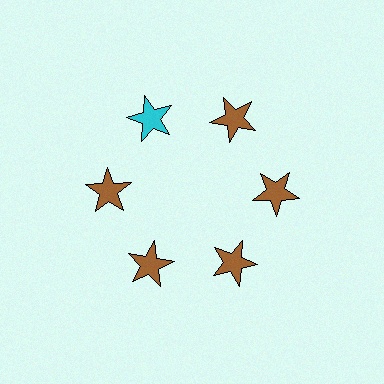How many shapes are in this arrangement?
There are 6 shapes arranged in a ring pattern.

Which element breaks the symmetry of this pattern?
The cyan star at roughly the 11 o'clock position breaks the symmetry. All other shapes are brown stars.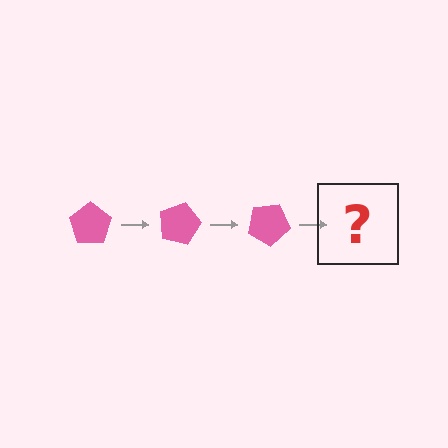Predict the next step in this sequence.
The next step is a pink pentagon rotated 45 degrees.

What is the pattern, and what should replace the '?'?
The pattern is that the pentagon rotates 15 degrees each step. The '?' should be a pink pentagon rotated 45 degrees.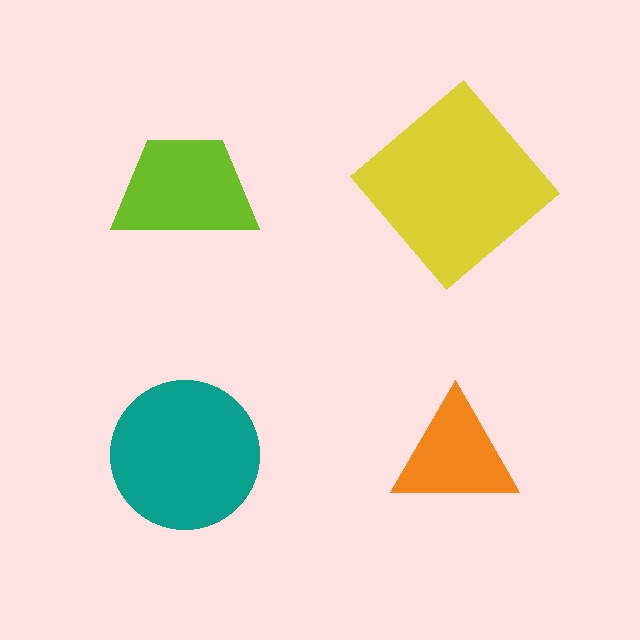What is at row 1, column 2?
A yellow diamond.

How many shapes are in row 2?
2 shapes.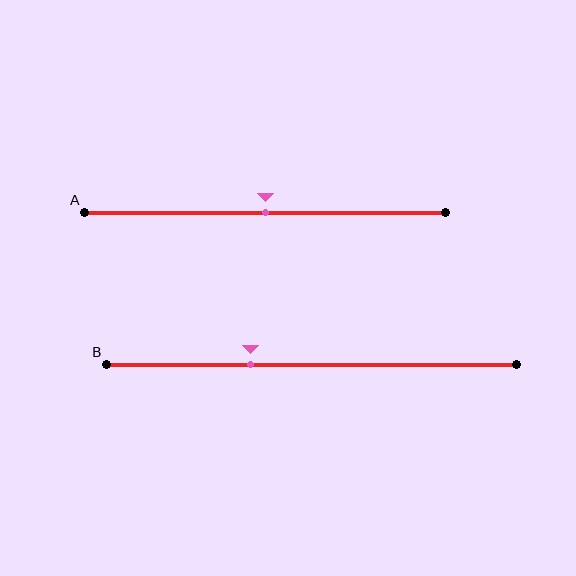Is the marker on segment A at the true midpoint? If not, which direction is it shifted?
Yes, the marker on segment A is at the true midpoint.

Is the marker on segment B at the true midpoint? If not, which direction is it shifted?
No, the marker on segment B is shifted to the left by about 15% of the segment length.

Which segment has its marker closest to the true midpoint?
Segment A has its marker closest to the true midpoint.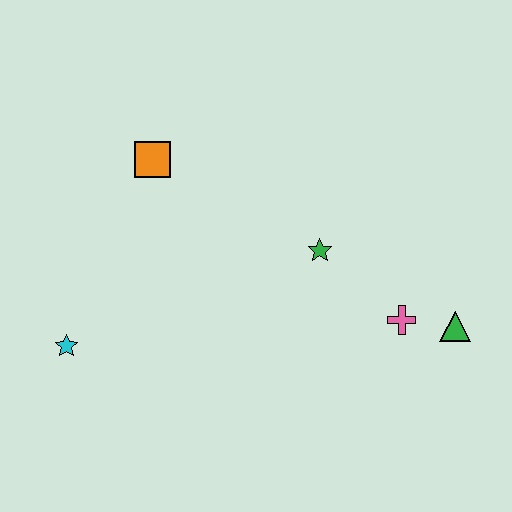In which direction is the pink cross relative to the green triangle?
The pink cross is to the left of the green triangle.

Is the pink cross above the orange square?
No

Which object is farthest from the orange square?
The green triangle is farthest from the orange square.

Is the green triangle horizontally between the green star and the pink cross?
No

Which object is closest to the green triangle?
The pink cross is closest to the green triangle.